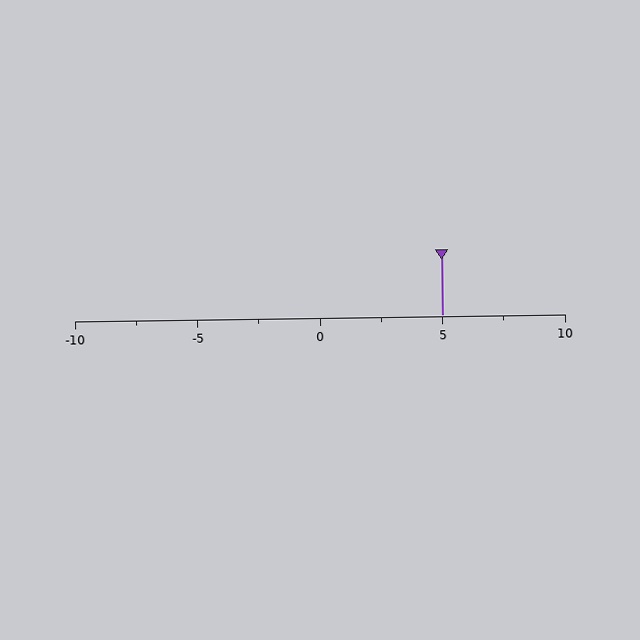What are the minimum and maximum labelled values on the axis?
The axis runs from -10 to 10.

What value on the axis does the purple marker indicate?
The marker indicates approximately 5.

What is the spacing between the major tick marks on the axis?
The major ticks are spaced 5 apart.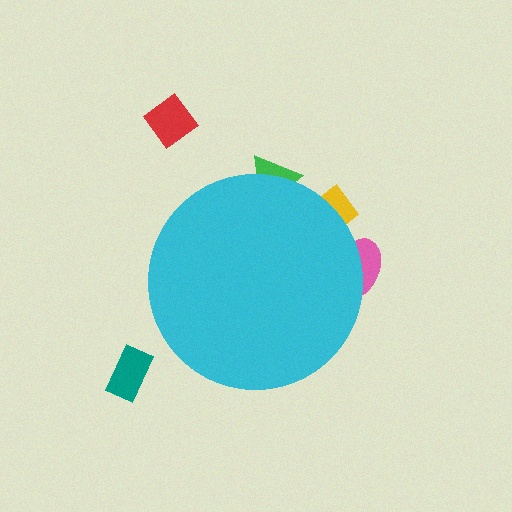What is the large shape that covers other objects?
A cyan circle.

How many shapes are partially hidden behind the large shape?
3 shapes are partially hidden.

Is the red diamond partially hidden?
No, the red diamond is fully visible.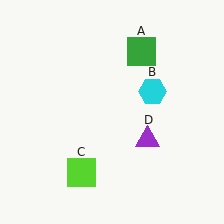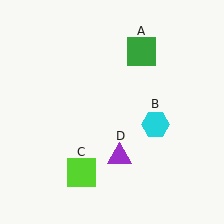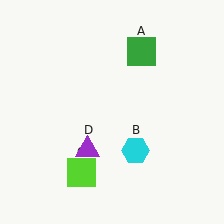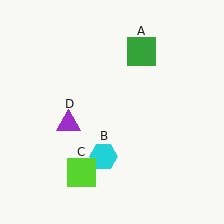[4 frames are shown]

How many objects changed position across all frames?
2 objects changed position: cyan hexagon (object B), purple triangle (object D).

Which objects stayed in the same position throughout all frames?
Green square (object A) and lime square (object C) remained stationary.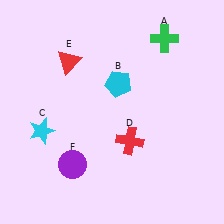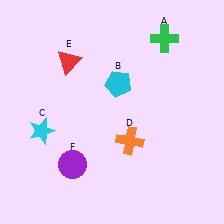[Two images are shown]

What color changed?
The cross (D) changed from red in Image 1 to orange in Image 2.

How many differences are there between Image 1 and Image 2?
There is 1 difference between the two images.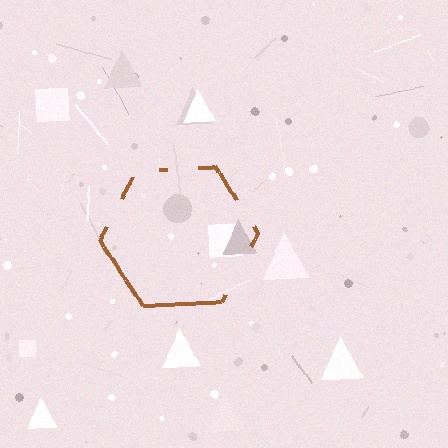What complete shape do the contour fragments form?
The contour fragments form a hexagon.